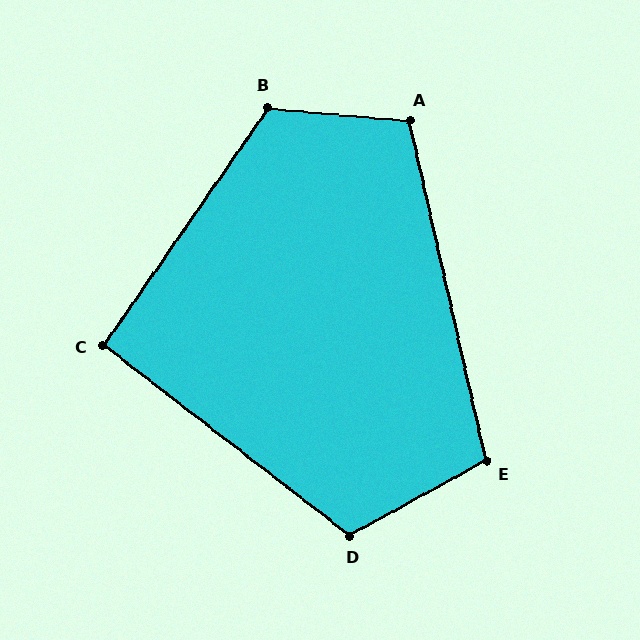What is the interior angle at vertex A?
Approximately 108 degrees (obtuse).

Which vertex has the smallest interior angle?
C, at approximately 93 degrees.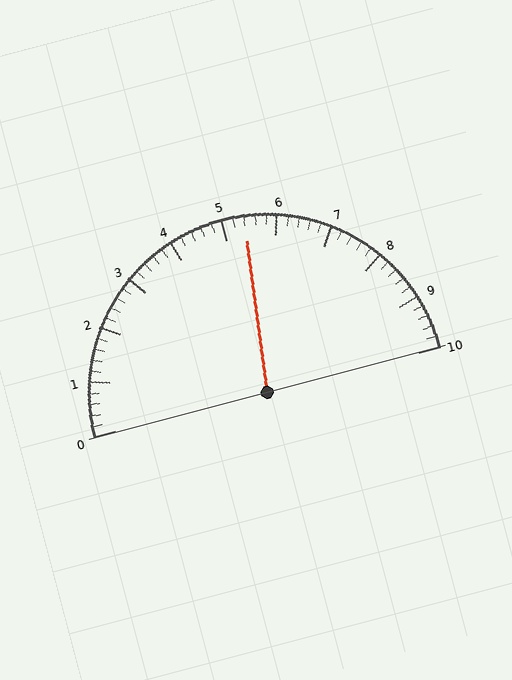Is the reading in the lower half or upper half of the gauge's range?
The reading is in the upper half of the range (0 to 10).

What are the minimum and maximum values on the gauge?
The gauge ranges from 0 to 10.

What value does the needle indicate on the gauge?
The needle indicates approximately 5.4.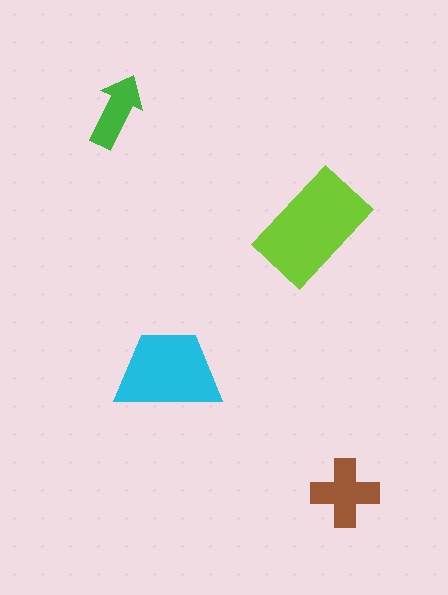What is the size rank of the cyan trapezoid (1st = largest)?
2nd.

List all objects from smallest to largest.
The green arrow, the brown cross, the cyan trapezoid, the lime rectangle.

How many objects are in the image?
There are 4 objects in the image.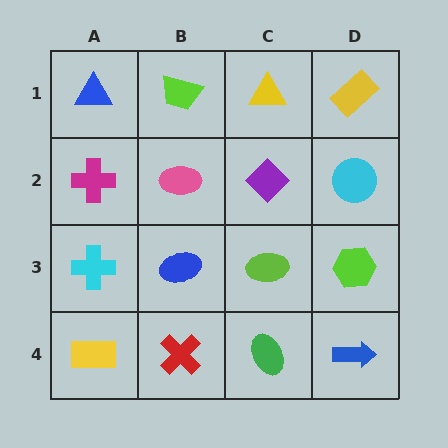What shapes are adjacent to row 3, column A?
A magenta cross (row 2, column A), a yellow rectangle (row 4, column A), a blue ellipse (row 3, column B).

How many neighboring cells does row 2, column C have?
4.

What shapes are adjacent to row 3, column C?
A purple diamond (row 2, column C), a green ellipse (row 4, column C), a blue ellipse (row 3, column B), a lime hexagon (row 3, column D).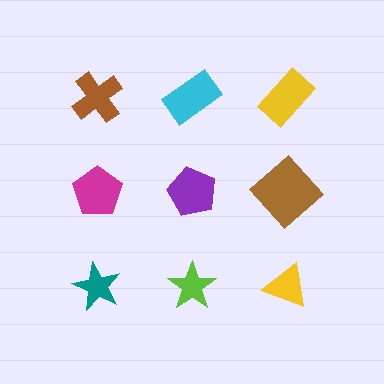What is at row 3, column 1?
A teal star.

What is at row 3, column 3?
A yellow triangle.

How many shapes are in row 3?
3 shapes.